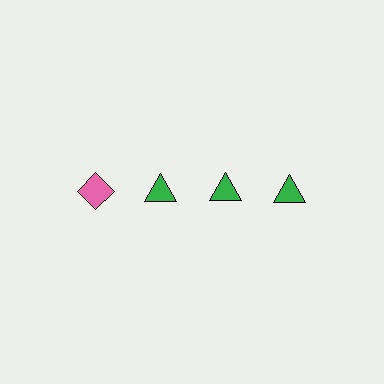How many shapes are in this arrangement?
There are 4 shapes arranged in a grid pattern.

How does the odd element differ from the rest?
It differs in both color (pink instead of green) and shape (diamond instead of triangle).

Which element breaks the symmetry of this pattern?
The pink diamond in the top row, leftmost column breaks the symmetry. All other shapes are green triangles.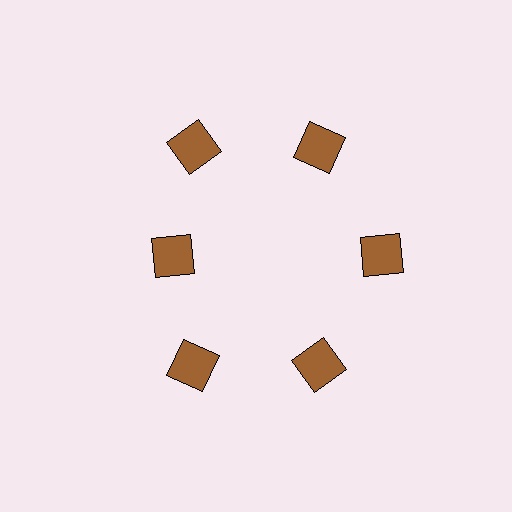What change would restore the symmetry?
The symmetry would be restored by moving it outward, back onto the ring so that all 6 squares sit at equal angles and equal distance from the center.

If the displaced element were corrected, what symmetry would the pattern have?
It would have 6-fold rotational symmetry — the pattern would map onto itself every 60 degrees.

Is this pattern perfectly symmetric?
No. The 6 brown squares are arranged in a ring, but one element near the 9 o'clock position is pulled inward toward the center, breaking the 6-fold rotational symmetry.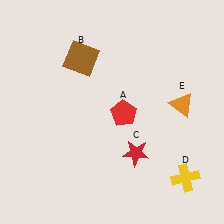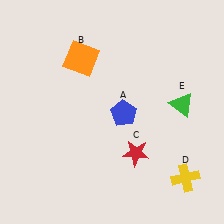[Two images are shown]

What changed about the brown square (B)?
In Image 1, B is brown. In Image 2, it changed to orange.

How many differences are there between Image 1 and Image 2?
There are 3 differences between the two images.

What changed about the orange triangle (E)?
In Image 1, E is orange. In Image 2, it changed to green.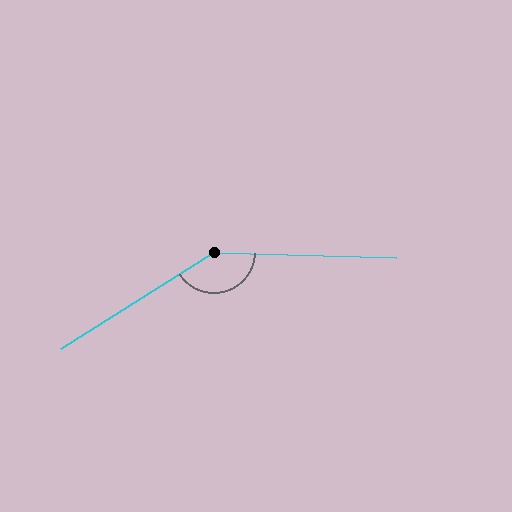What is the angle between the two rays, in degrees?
Approximately 146 degrees.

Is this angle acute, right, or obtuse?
It is obtuse.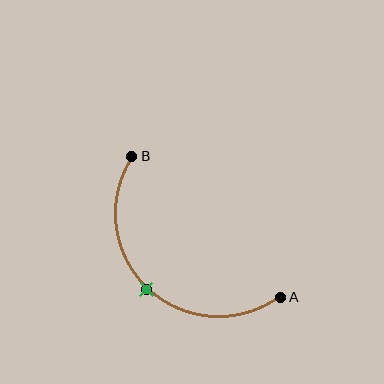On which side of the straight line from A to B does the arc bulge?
The arc bulges below and to the left of the straight line connecting A and B.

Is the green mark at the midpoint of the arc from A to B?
Yes. The green mark lies on the arc at equal arc-length from both A and B — it is the arc midpoint.